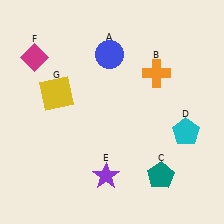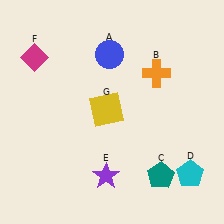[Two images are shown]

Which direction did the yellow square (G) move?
The yellow square (G) moved right.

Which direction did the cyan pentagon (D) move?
The cyan pentagon (D) moved down.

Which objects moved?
The objects that moved are: the cyan pentagon (D), the yellow square (G).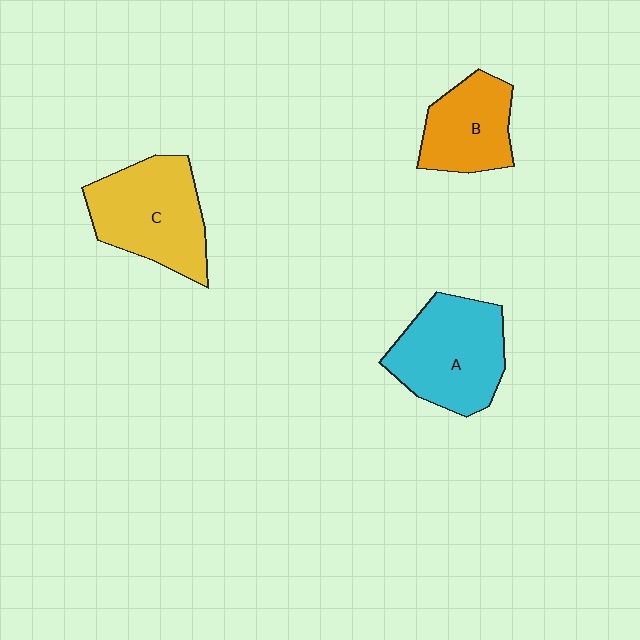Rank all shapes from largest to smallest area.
From largest to smallest: A (cyan), C (yellow), B (orange).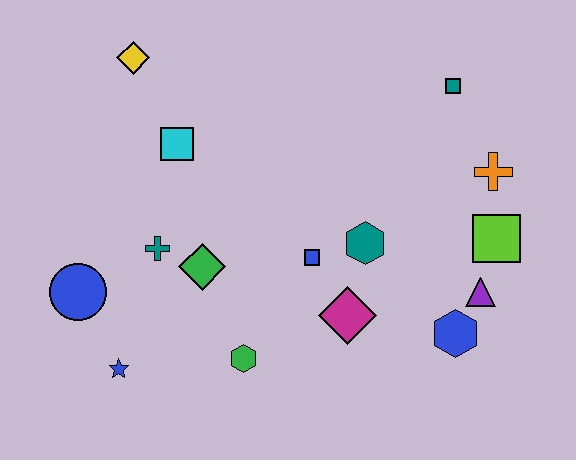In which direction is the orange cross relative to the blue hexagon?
The orange cross is above the blue hexagon.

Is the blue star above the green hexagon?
No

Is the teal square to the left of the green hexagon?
No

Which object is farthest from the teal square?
The blue star is farthest from the teal square.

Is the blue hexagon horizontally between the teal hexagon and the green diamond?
No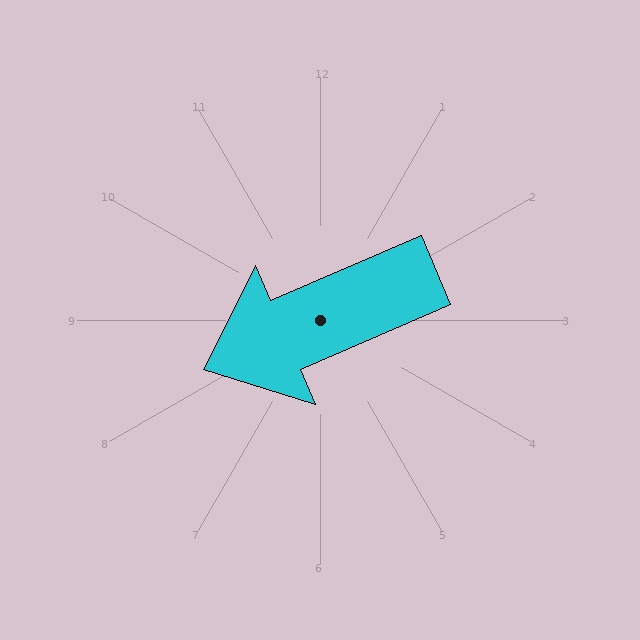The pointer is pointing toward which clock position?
Roughly 8 o'clock.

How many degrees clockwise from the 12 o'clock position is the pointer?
Approximately 247 degrees.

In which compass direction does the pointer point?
Southwest.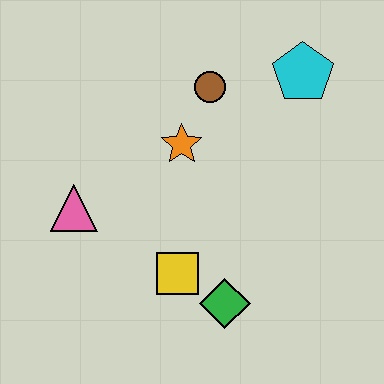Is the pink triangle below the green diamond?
No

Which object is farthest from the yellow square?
The cyan pentagon is farthest from the yellow square.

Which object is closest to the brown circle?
The orange star is closest to the brown circle.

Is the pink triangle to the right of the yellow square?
No